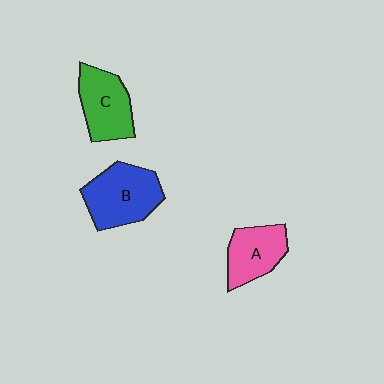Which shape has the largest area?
Shape B (blue).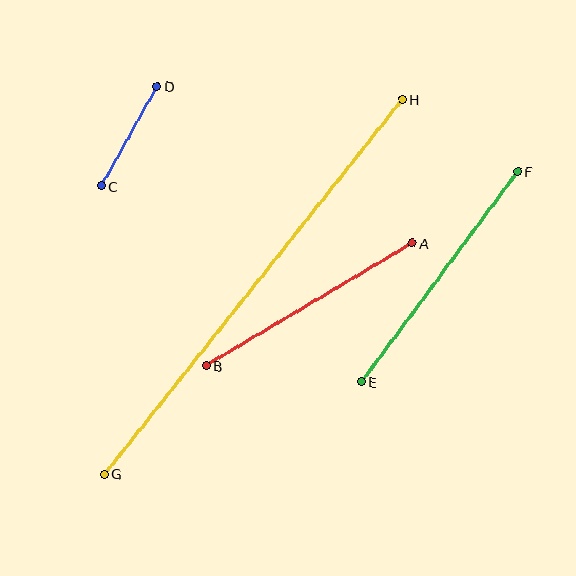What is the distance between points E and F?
The distance is approximately 261 pixels.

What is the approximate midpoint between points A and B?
The midpoint is at approximately (309, 304) pixels.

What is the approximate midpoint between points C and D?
The midpoint is at approximately (129, 136) pixels.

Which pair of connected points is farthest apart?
Points G and H are farthest apart.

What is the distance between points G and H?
The distance is approximately 479 pixels.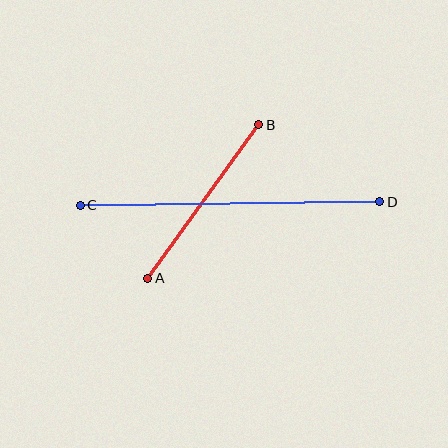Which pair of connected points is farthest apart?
Points C and D are farthest apart.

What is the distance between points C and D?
The distance is approximately 299 pixels.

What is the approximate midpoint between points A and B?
The midpoint is at approximately (203, 201) pixels.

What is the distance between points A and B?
The distance is approximately 189 pixels.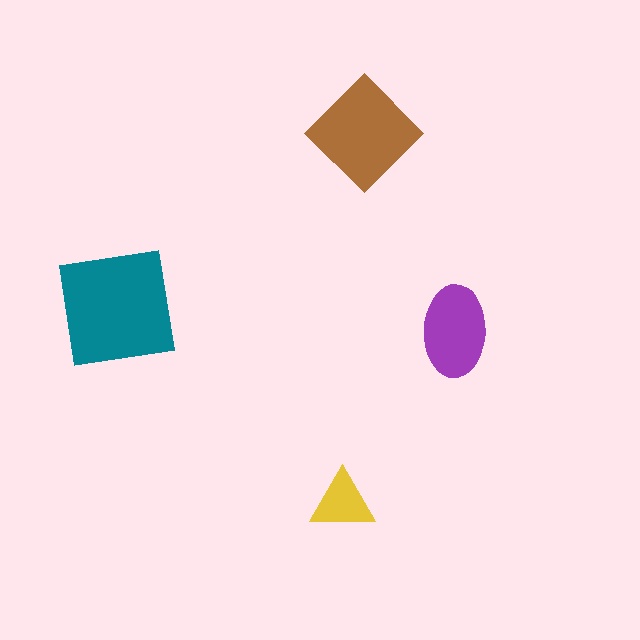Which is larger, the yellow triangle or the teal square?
The teal square.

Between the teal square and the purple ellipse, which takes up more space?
The teal square.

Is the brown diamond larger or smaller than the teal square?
Smaller.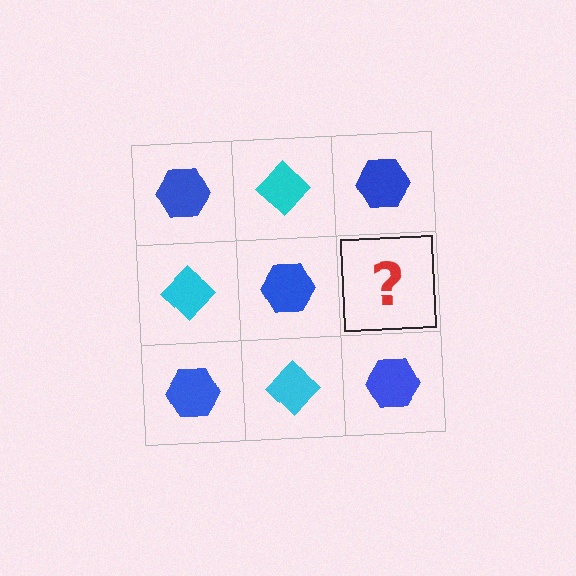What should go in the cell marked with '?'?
The missing cell should contain a cyan diamond.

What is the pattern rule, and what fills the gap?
The rule is that it alternates blue hexagon and cyan diamond in a checkerboard pattern. The gap should be filled with a cyan diamond.